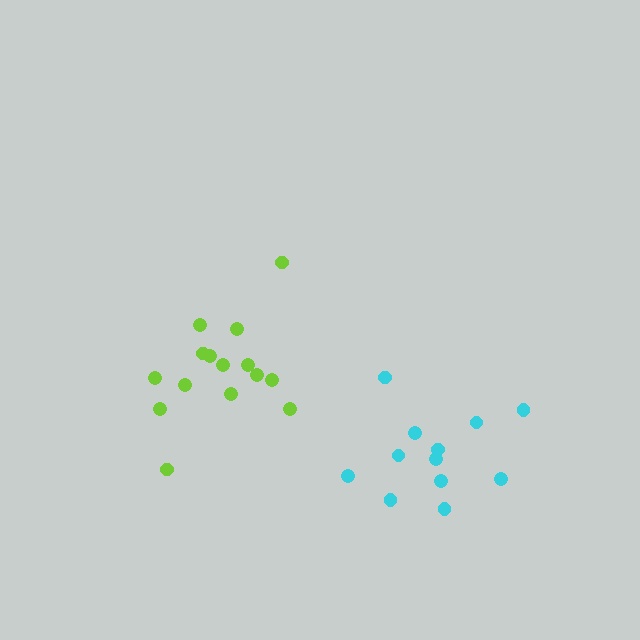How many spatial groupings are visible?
There are 2 spatial groupings.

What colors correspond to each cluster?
The clusters are colored: lime, cyan.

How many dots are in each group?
Group 1: 15 dots, Group 2: 12 dots (27 total).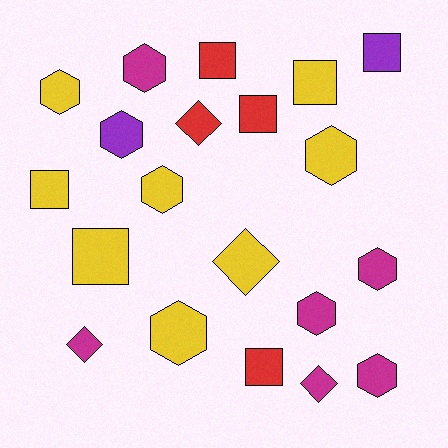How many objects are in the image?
There are 20 objects.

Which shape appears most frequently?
Hexagon, with 9 objects.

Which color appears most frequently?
Yellow, with 8 objects.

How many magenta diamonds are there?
There are 2 magenta diamonds.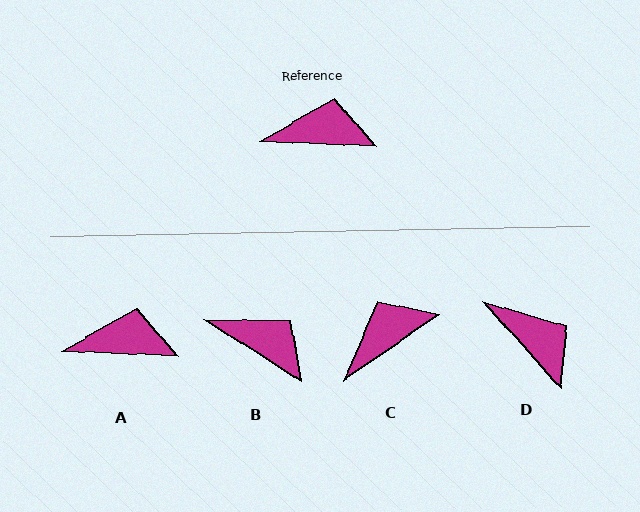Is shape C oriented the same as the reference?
No, it is off by about 37 degrees.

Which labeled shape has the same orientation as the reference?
A.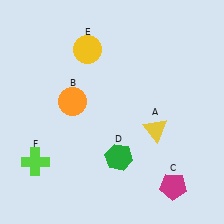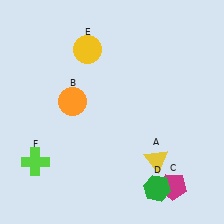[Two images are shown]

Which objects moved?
The objects that moved are: the yellow triangle (A), the green hexagon (D).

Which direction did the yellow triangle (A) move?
The yellow triangle (A) moved down.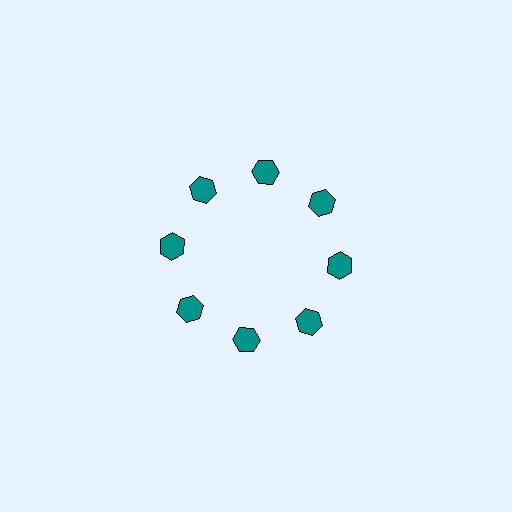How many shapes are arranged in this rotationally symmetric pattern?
There are 8 shapes, arranged in 8 groups of 1.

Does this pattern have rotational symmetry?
Yes, this pattern has 8-fold rotational symmetry. It looks the same after rotating 45 degrees around the center.